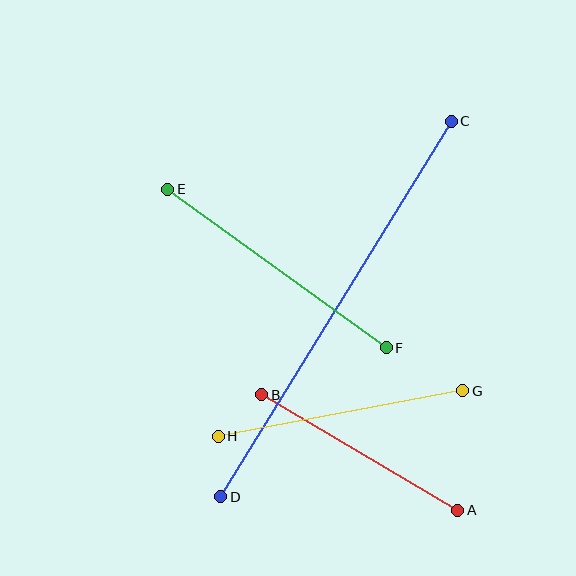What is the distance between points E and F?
The distance is approximately 270 pixels.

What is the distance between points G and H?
The distance is approximately 249 pixels.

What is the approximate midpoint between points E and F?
The midpoint is at approximately (277, 269) pixels.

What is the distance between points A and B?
The distance is approximately 227 pixels.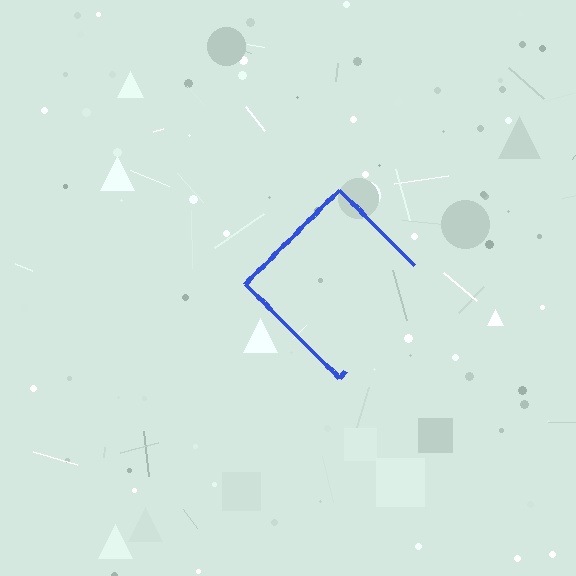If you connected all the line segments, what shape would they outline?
They would outline a diamond.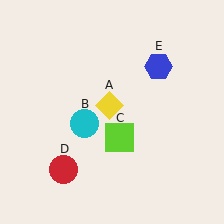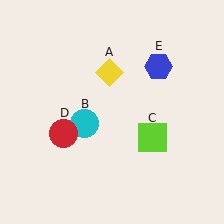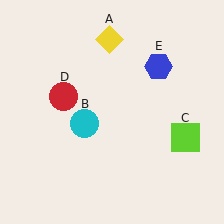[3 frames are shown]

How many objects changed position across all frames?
3 objects changed position: yellow diamond (object A), lime square (object C), red circle (object D).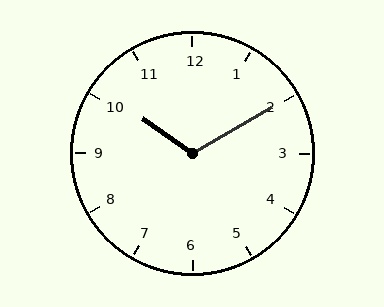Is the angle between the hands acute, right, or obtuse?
It is obtuse.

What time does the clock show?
10:10.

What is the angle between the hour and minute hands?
Approximately 115 degrees.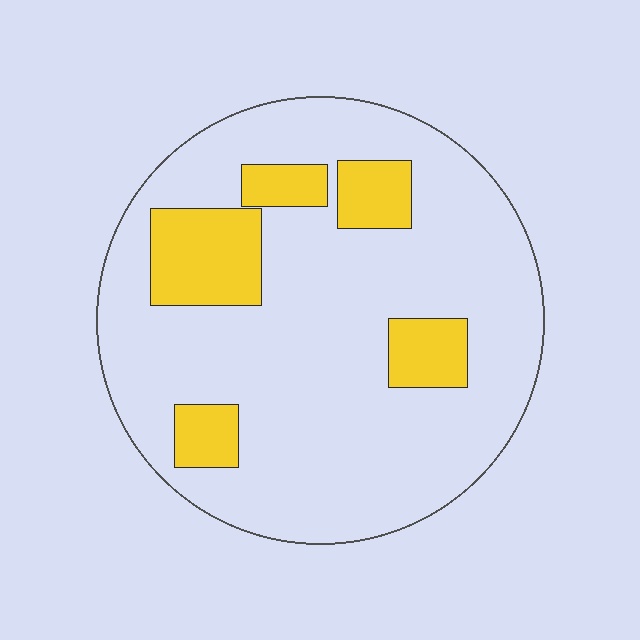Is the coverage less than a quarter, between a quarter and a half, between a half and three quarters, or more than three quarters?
Less than a quarter.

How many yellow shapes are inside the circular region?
5.